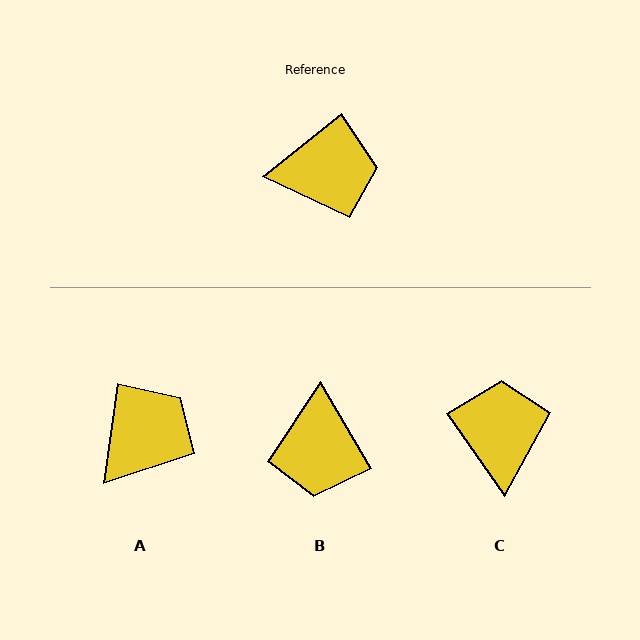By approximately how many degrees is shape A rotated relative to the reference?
Approximately 44 degrees counter-clockwise.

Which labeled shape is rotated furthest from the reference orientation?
B, about 98 degrees away.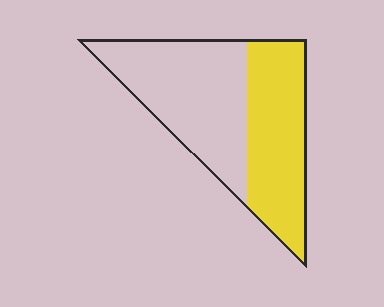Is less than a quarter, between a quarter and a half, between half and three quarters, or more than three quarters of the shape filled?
Between a quarter and a half.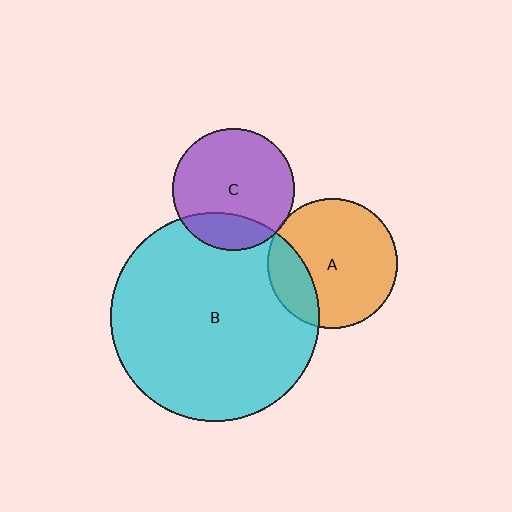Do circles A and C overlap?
Yes.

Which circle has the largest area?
Circle B (cyan).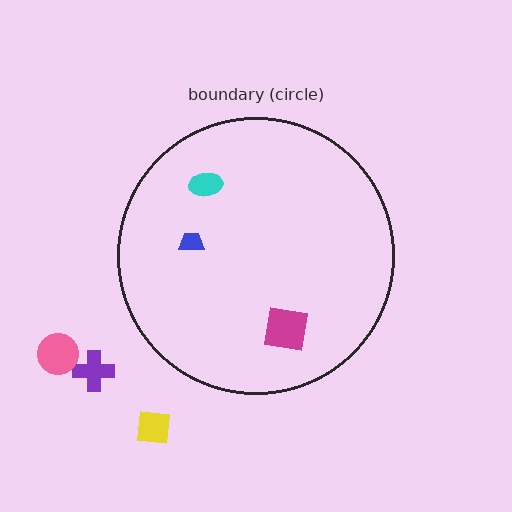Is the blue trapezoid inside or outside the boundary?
Inside.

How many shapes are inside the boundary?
3 inside, 3 outside.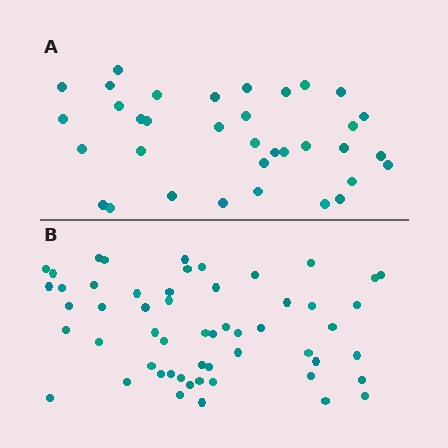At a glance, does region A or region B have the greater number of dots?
Region B (the bottom region) has more dots.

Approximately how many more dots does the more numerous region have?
Region B has approximately 20 more dots than region A.